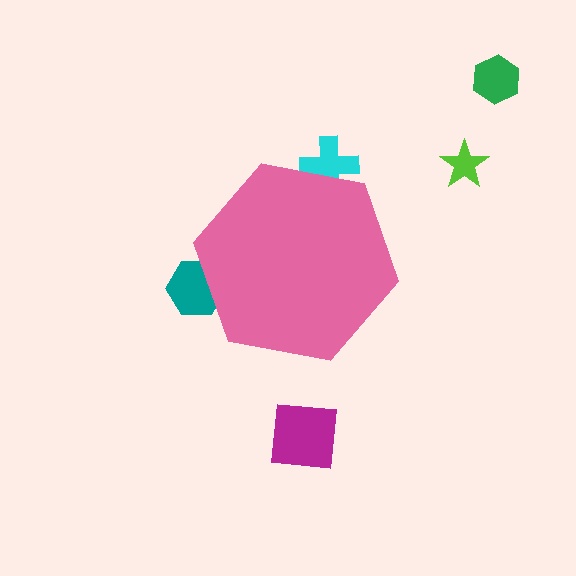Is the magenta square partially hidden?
No, the magenta square is fully visible.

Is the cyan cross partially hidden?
Yes, the cyan cross is partially hidden behind the pink hexagon.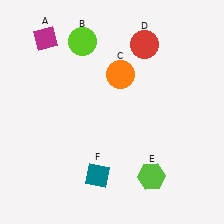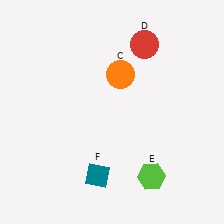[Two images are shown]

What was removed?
The lime circle (B), the magenta diamond (A) were removed in Image 2.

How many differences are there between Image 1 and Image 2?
There are 2 differences between the two images.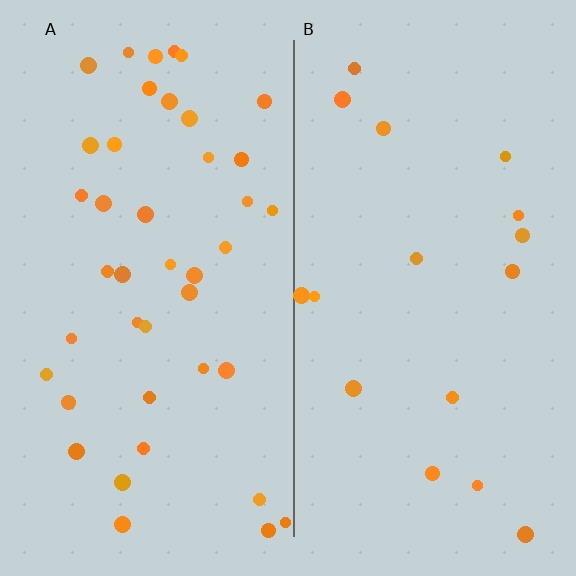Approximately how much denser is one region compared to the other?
Approximately 2.5× — region A over region B.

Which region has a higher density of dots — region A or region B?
A (the left).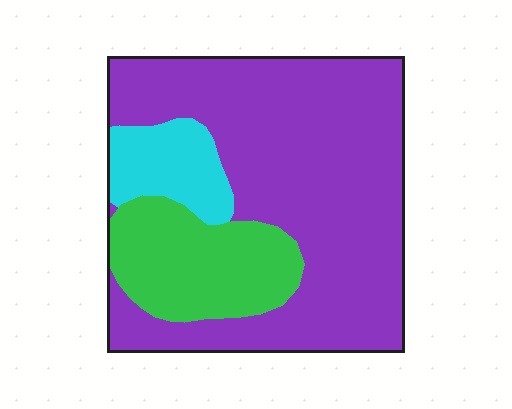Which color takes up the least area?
Cyan, at roughly 10%.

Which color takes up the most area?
Purple, at roughly 70%.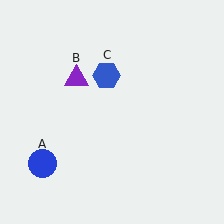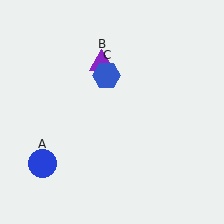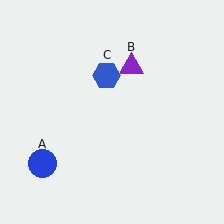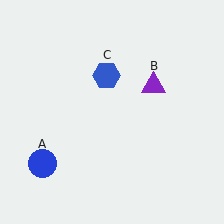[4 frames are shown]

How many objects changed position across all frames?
1 object changed position: purple triangle (object B).